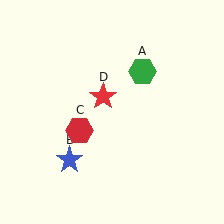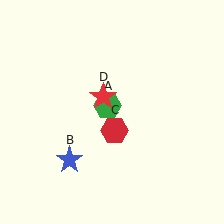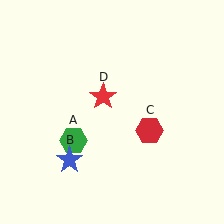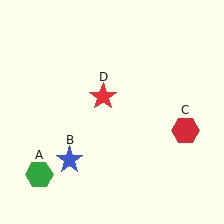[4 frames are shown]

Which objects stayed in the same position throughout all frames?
Blue star (object B) and red star (object D) remained stationary.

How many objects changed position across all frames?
2 objects changed position: green hexagon (object A), red hexagon (object C).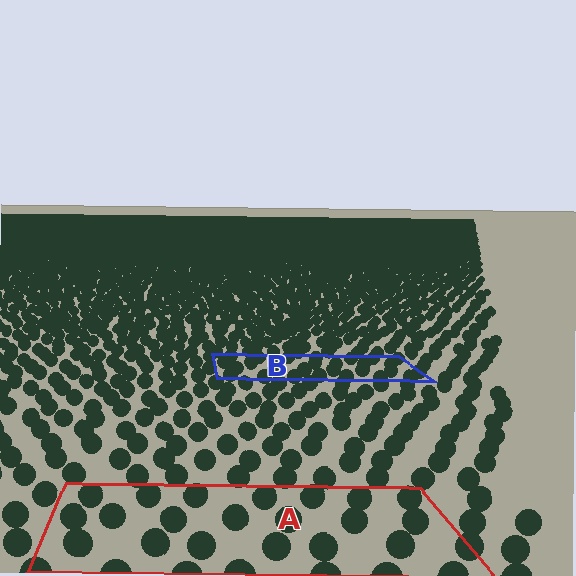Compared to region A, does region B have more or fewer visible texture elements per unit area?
Region B has more texture elements per unit area — they are packed more densely because it is farther away.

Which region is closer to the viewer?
Region A is closer. The texture elements there are larger and more spread out.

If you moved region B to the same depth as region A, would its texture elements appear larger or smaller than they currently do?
They would appear larger. At a closer depth, the same texture elements are projected at a bigger on-screen size.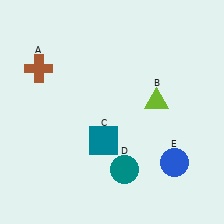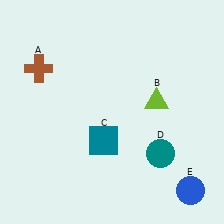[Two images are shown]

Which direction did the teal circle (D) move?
The teal circle (D) moved right.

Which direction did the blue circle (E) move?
The blue circle (E) moved down.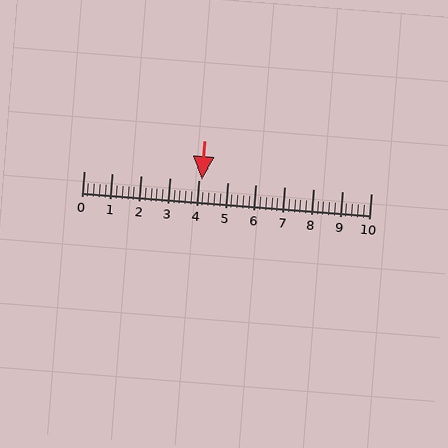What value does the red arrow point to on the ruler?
The red arrow points to approximately 4.1.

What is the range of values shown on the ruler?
The ruler shows values from 0 to 10.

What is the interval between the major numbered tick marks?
The major tick marks are spaced 1 units apart.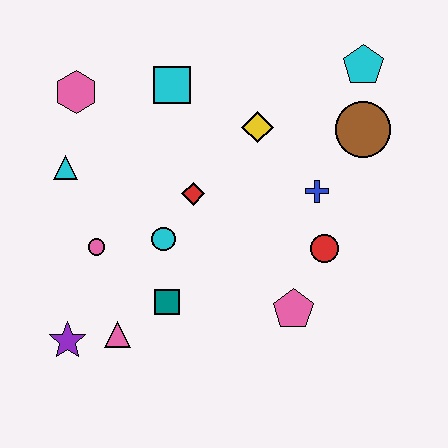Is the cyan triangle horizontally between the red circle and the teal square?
No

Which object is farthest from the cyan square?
The purple star is farthest from the cyan square.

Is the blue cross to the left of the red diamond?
No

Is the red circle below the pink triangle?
No